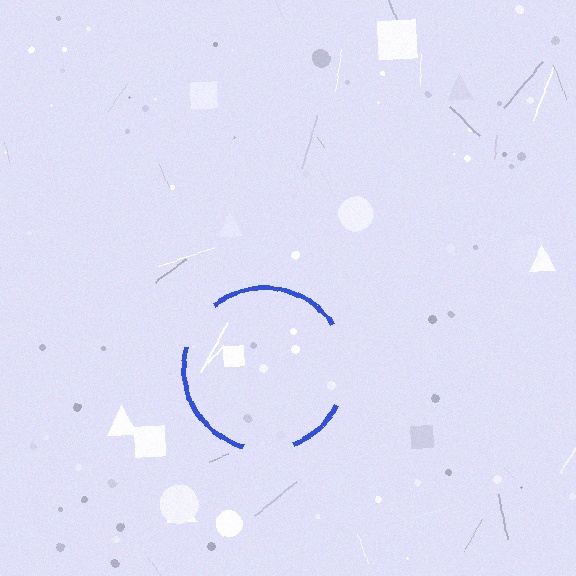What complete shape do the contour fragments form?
The contour fragments form a circle.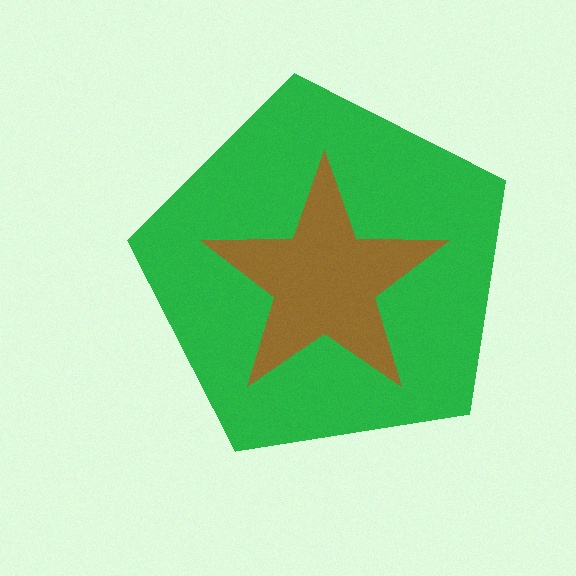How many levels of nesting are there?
2.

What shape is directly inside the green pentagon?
The brown star.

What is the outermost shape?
The green pentagon.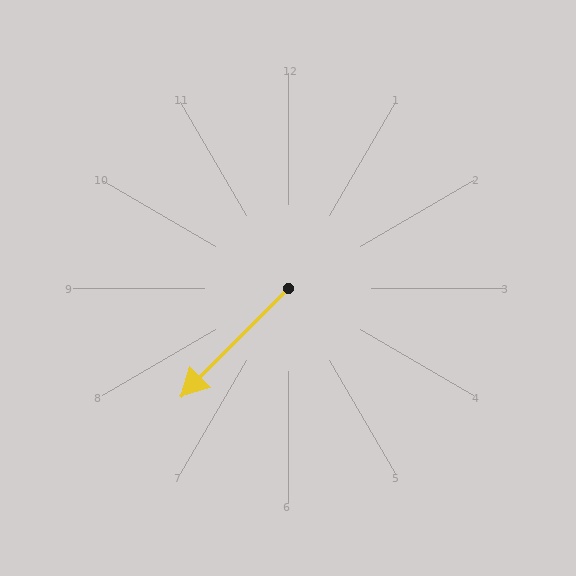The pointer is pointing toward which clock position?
Roughly 7 o'clock.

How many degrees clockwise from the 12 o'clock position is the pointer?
Approximately 225 degrees.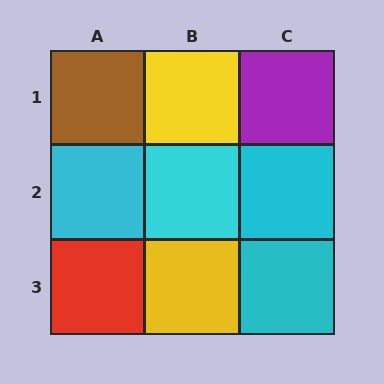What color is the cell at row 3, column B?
Yellow.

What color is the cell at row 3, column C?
Cyan.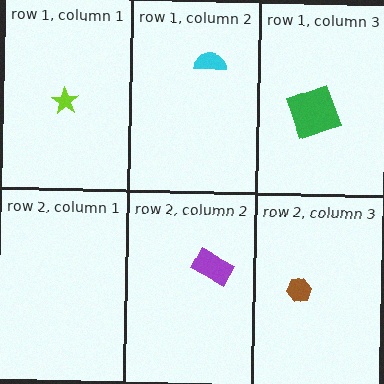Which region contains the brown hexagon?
The row 2, column 3 region.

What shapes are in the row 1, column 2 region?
The cyan semicircle.